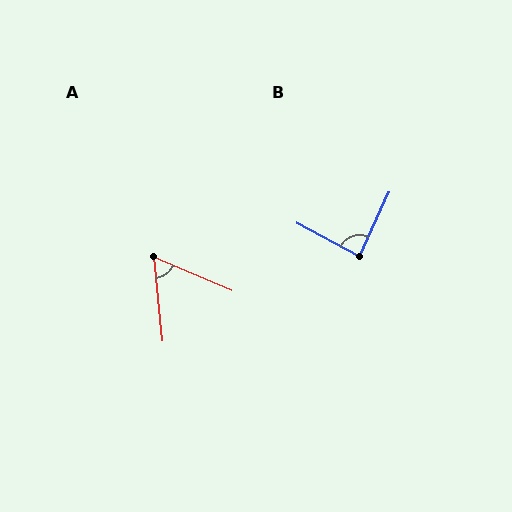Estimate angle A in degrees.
Approximately 61 degrees.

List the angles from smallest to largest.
A (61°), B (87°).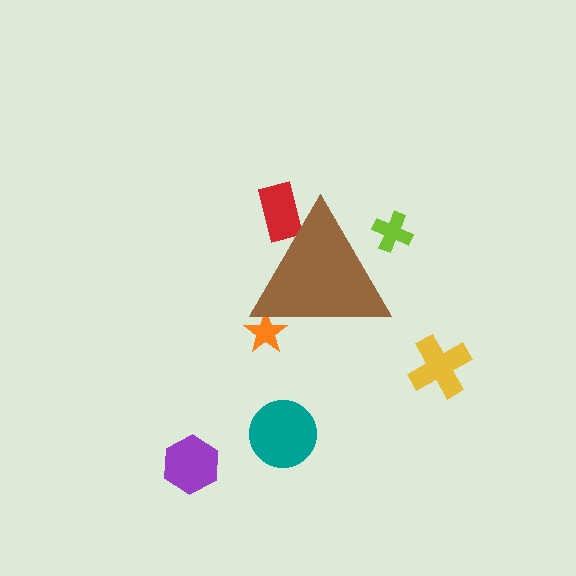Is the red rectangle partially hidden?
Yes, the red rectangle is partially hidden behind the brown triangle.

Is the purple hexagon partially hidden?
No, the purple hexagon is fully visible.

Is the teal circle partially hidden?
No, the teal circle is fully visible.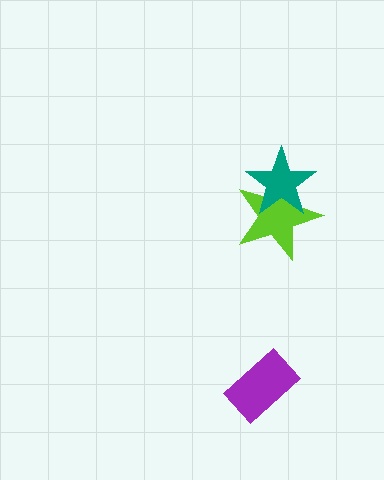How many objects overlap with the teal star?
1 object overlaps with the teal star.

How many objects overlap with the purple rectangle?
0 objects overlap with the purple rectangle.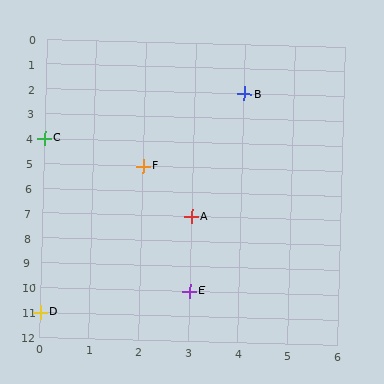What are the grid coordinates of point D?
Point D is at grid coordinates (0, 11).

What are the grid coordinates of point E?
Point E is at grid coordinates (3, 10).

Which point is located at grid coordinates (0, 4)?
Point C is at (0, 4).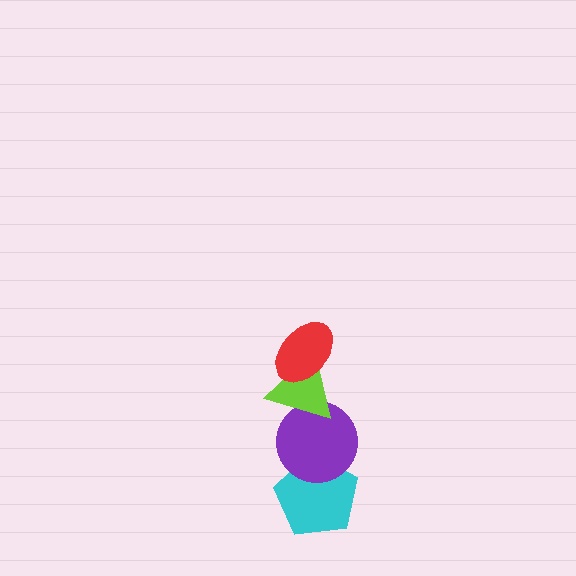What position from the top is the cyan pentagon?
The cyan pentagon is 4th from the top.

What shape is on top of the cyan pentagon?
The purple circle is on top of the cyan pentagon.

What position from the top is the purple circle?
The purple circle is 3rd from the top.